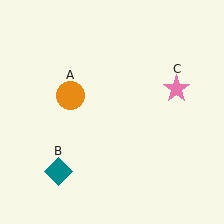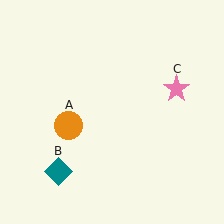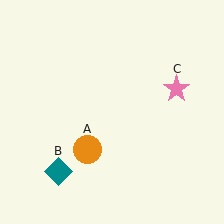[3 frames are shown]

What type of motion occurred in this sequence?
The orange circle (object A) rotated counterclockwise around the center of the scene.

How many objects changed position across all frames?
1 object changed position: orange circle (object A).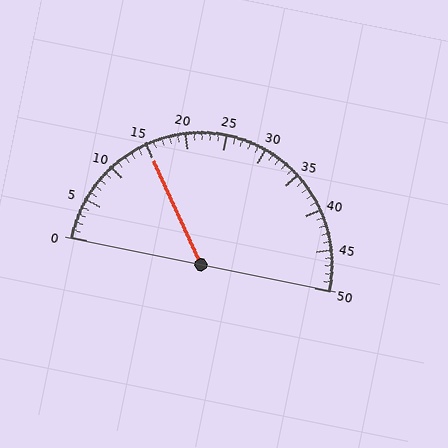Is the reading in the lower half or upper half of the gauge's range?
The reading is in the lower half of the range (0 to 50).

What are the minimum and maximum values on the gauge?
The gauge ranges from 0 to 50.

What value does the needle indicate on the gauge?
The needle indicates approximately 15.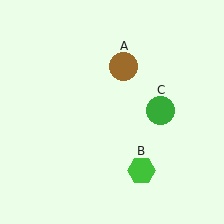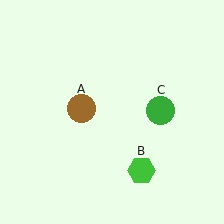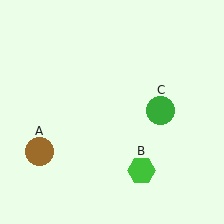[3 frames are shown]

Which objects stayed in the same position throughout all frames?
Green hexagon (object B) and green circle (object C) remained stationary.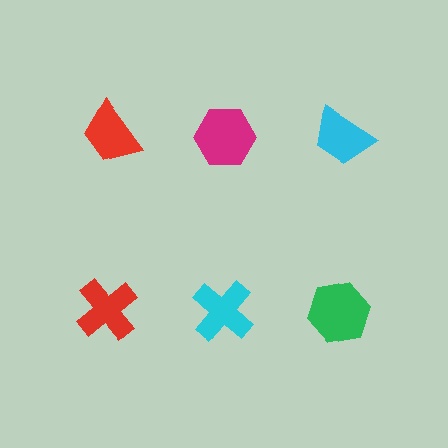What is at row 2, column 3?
A green hexagon.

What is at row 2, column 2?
A cyan cross.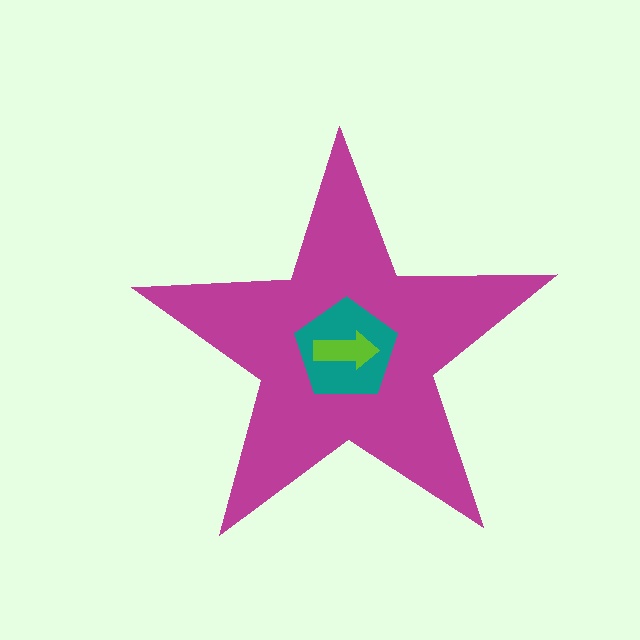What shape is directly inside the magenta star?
The teal pentagon.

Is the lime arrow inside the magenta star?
Yes.